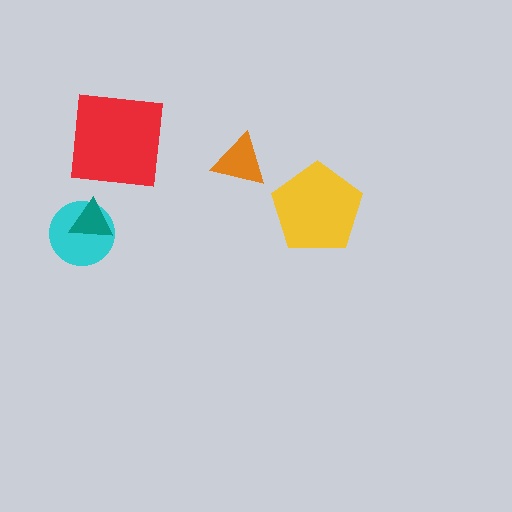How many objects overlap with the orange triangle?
0 objects overlap with the orange triangle.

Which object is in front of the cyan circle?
The teal triangle is in front of the cyan circle.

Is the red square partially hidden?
No, no other shape covers it.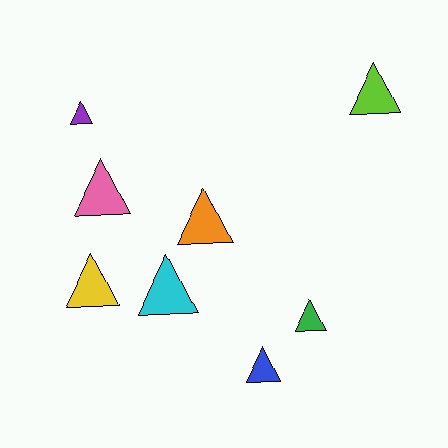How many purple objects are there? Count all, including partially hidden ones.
There is 1 purple object.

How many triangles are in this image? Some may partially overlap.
There are 8 triangles.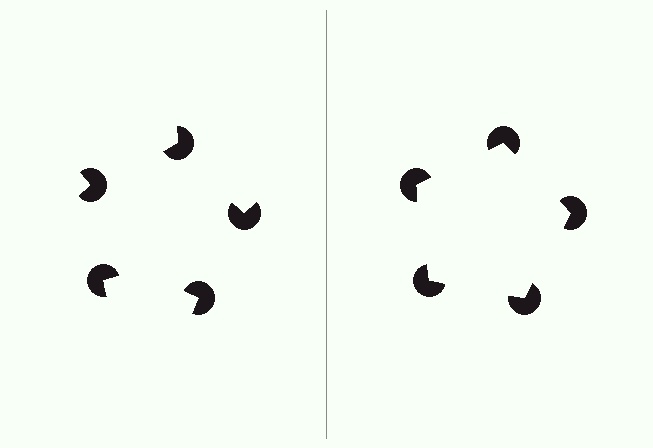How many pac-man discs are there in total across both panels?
10 — 5 on each side.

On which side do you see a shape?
An illusory pentagon appears on the right side. On the left side the wedge cuts are rotated, so no coherent shape forms.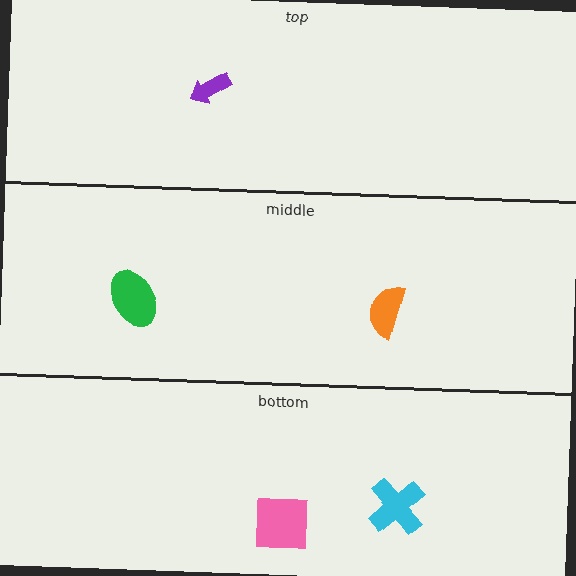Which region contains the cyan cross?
The bottom region.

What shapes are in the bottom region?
The cyan cross, the pink square.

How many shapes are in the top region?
1.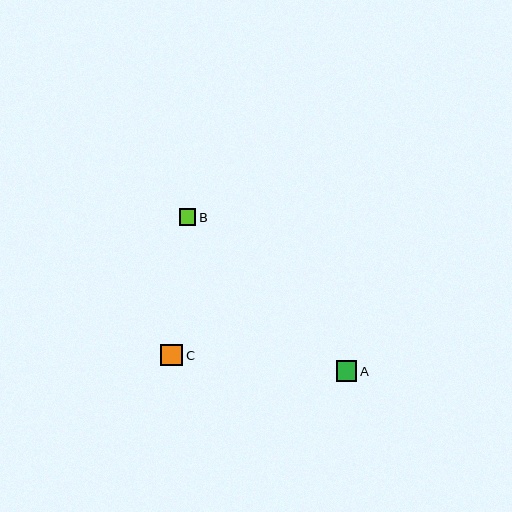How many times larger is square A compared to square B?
Square A is approximately 1.2 times the size of square B.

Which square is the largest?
Square C is the largest with a size of approximately 22 pixels.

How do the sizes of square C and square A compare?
Square C and square A are approximately the same size.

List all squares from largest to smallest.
From largest to smallest: C, A, B.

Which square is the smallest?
Square B is the smallest with a size of approximately 17 pixels.